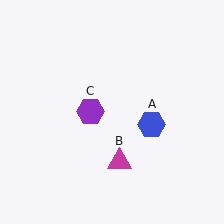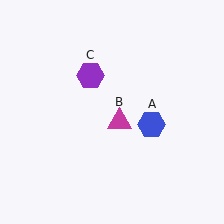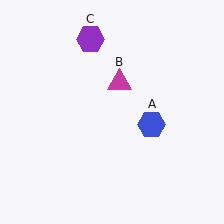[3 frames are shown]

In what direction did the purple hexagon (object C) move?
The purple hexagon (object C) moved up.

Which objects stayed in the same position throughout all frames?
Blue hexagon (object A) remained stationary.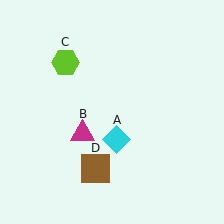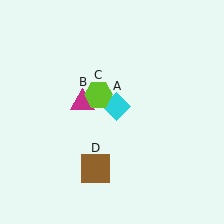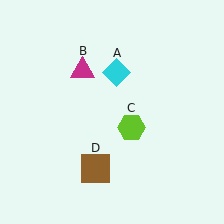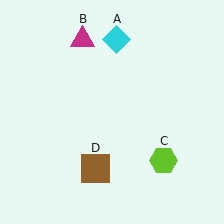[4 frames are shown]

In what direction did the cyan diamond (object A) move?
The cyan diamond (object A) moved up.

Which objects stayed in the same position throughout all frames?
Brown square (object D) remained stationary.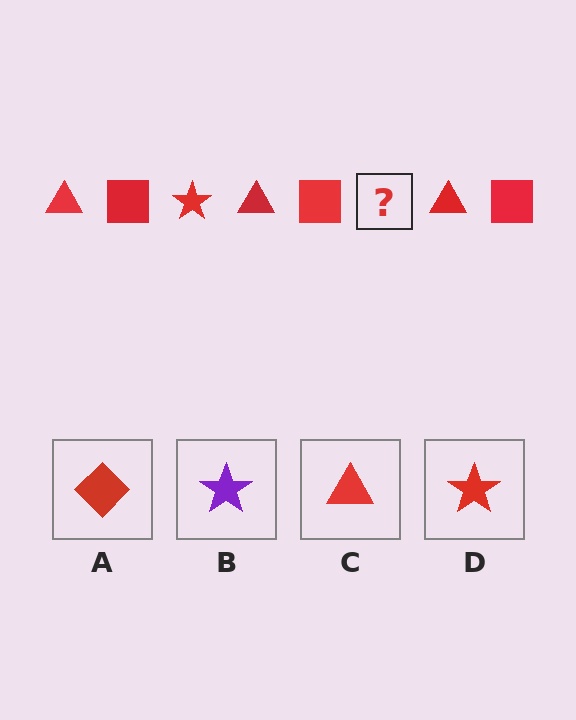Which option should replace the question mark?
Option D.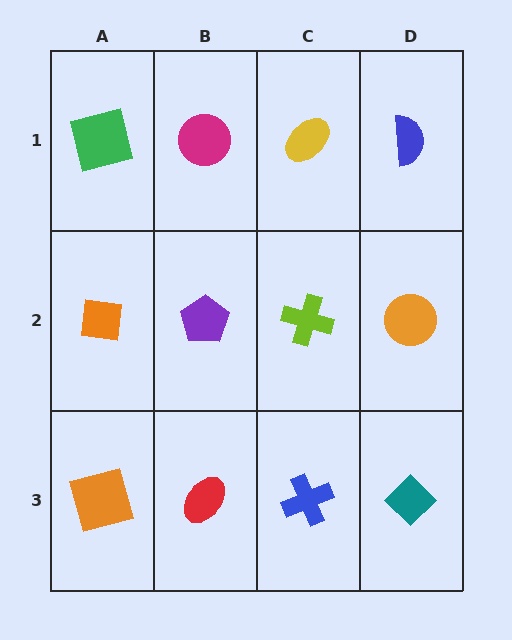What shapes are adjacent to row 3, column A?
An orange square (row 2, column A), a red ellipse (row 3, column B).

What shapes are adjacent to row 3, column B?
A purple pentagon (row 2, column B), an orange square (row 3, column A), a blue cross (row 3, column C).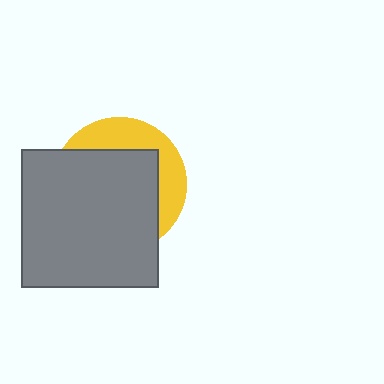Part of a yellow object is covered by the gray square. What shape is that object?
It is a circle.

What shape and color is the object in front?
The object in front is a gray square.